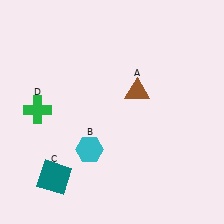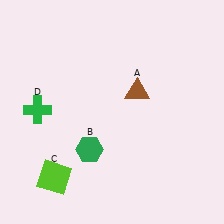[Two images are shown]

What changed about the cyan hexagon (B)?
In Image 1, B is cyan. In Image 2, it changed to green.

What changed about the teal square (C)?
In Image 1, C is teal. In Image 2, it changed to lime.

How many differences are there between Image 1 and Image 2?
There are 2 differences between the two images.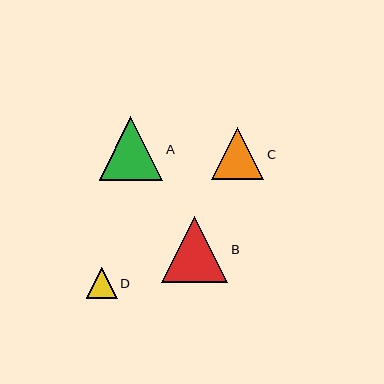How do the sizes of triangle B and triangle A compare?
Triangle B and triangle A are approximately the same size.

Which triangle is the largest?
Triangle B is the largest with a size of approximately 66 pixels.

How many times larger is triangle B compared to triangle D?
Triangle B is approximately 2.1 times the size of triangle D.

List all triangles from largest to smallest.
From largest to smallest: B, A, C, D.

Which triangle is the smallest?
Triangle D is the smallest with a size of approximately 31 pixels.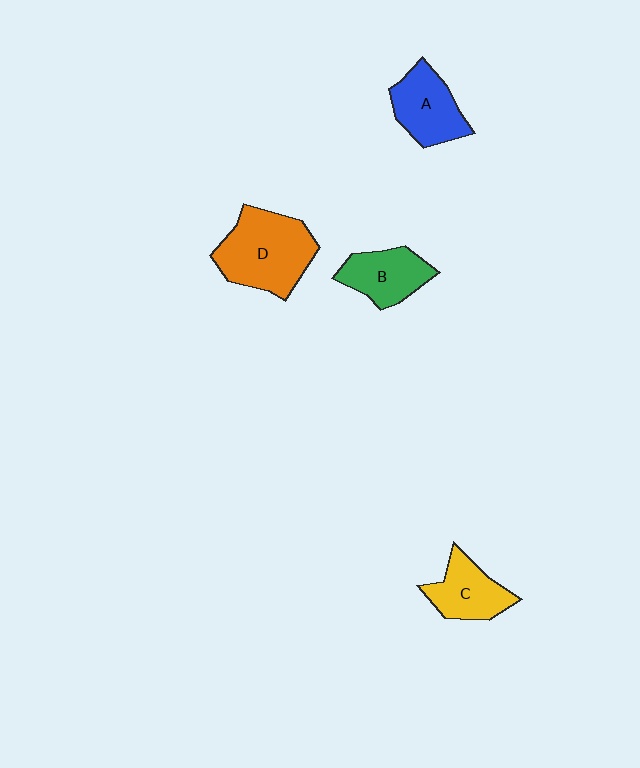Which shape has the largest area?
Shape D (orange).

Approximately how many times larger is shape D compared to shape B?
Approximately 1.6 times.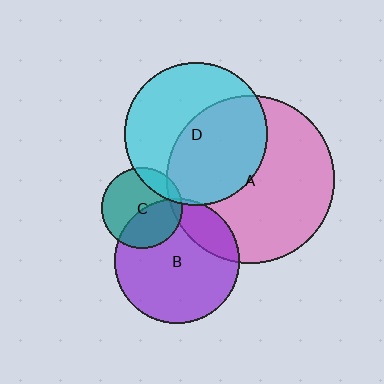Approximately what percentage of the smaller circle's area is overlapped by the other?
Approximately 40%.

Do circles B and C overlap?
Yes.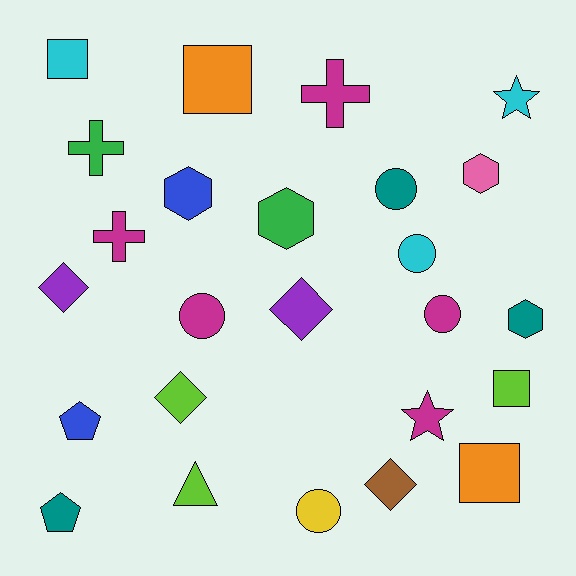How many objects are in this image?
There are 25 objects.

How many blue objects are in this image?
There are 2 blue objects.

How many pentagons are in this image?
There are 2 pentagons.